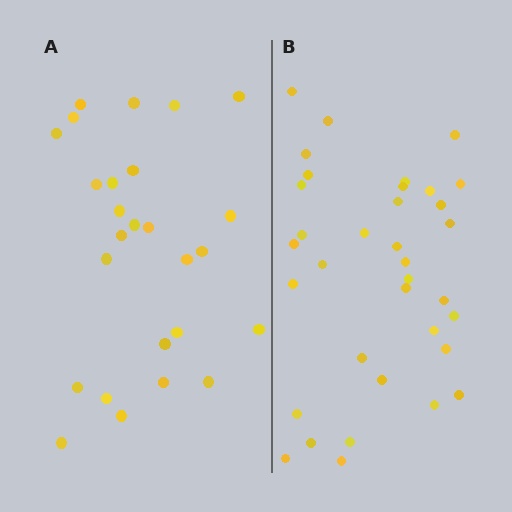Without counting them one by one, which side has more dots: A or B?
Region B (the right region) has more dots.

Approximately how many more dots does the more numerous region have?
Region B has roughly 8 or so more dots than region A.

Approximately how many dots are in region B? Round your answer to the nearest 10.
About 40 dots. (The exact count is 35, which rounds to 40.)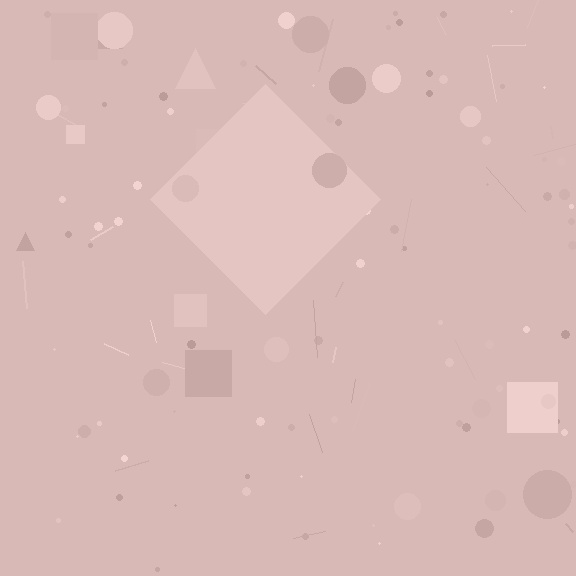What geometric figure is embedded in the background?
A diamond is embedded in the background.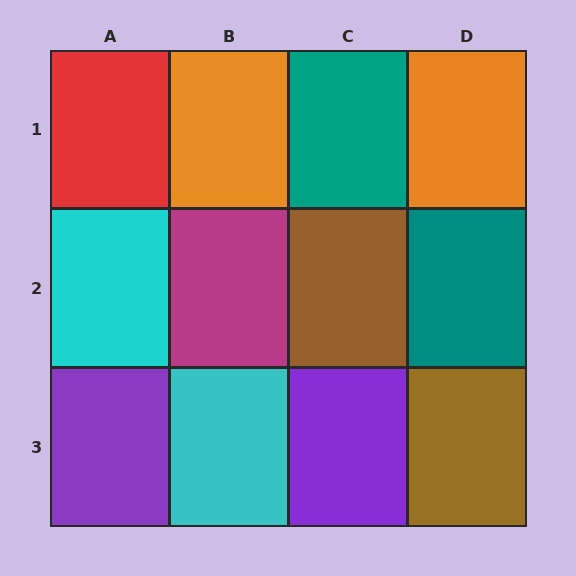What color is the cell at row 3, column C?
Purple.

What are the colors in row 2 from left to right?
Cyan, magenta, brown, teal.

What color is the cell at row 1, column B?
Orange.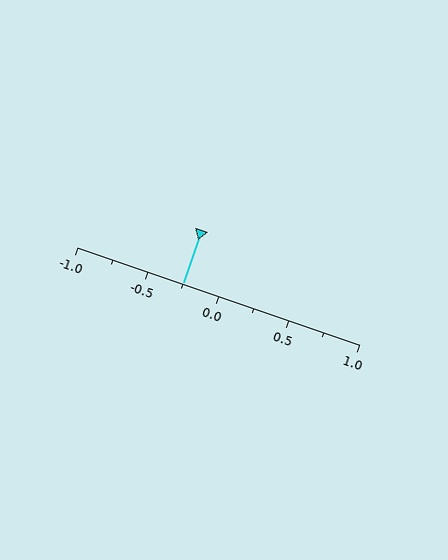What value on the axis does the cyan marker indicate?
The marker indicates approximately -0.25.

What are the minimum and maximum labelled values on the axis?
The axis runs from -1.0 to 1.0.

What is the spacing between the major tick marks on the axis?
The major ticks are spaced 0.5 apart.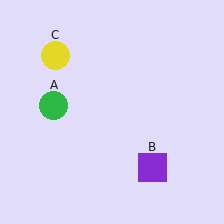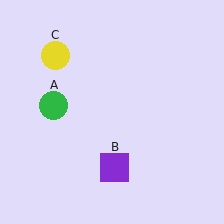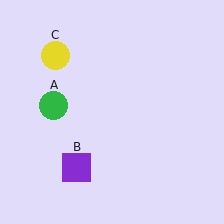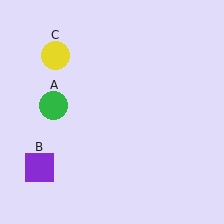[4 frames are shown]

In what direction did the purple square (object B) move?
The purple square (object B) moved left.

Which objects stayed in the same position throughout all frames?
Green circle (object A) and yellow circle (object C) remained stationary.